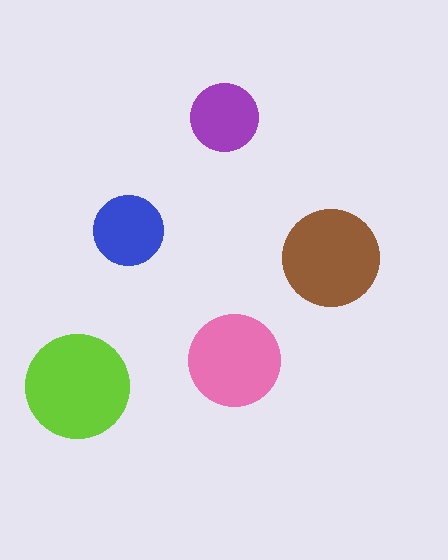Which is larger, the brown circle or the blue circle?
The brown one.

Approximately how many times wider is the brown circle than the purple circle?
About 1.5 times wider.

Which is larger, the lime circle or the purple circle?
The lime one.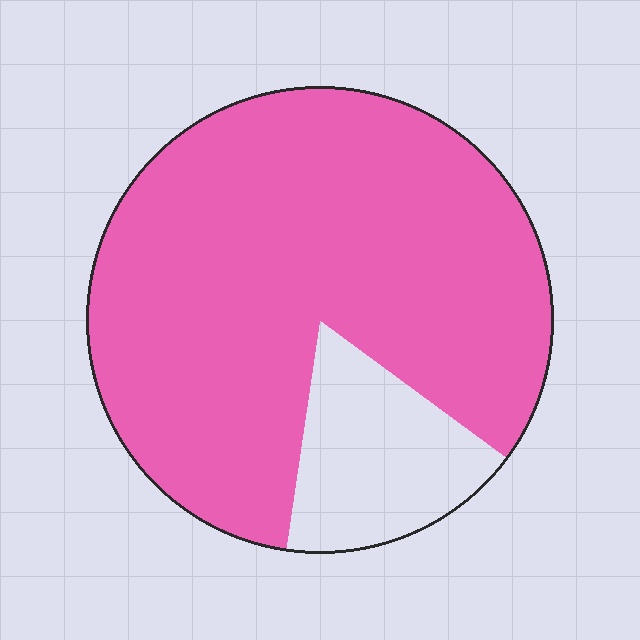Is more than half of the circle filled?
Yes.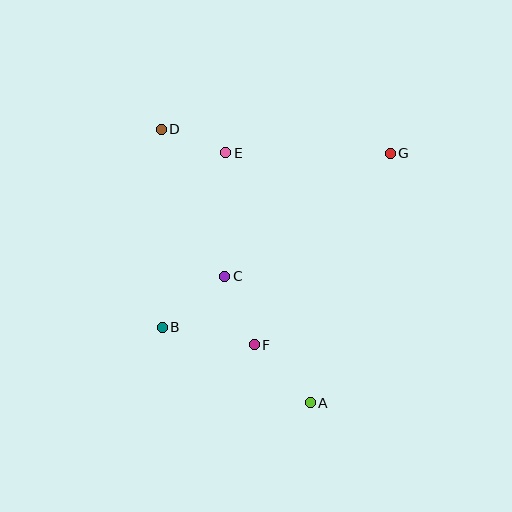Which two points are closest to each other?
Points D and E are closest to each other.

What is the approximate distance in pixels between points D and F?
The distance between D and F is approximately 235 pixels.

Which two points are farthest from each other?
Points A and D are farthest from each other.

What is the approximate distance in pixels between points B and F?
The distance between B and F is approximately 94 pixels.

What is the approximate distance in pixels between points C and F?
The distance between C and F is approximately 75 pixels.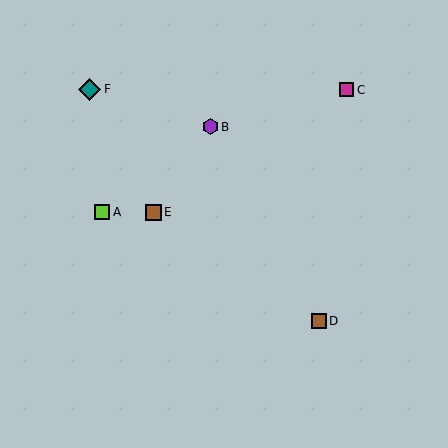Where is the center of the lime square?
The center of the lime square is at (102, 212).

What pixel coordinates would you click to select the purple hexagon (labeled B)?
Click at (211, 127) to select the purple hexagon B.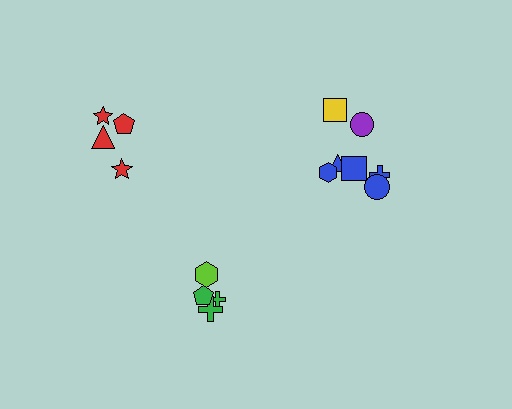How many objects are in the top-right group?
There are 7 objects.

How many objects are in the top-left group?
There are 4 objects.